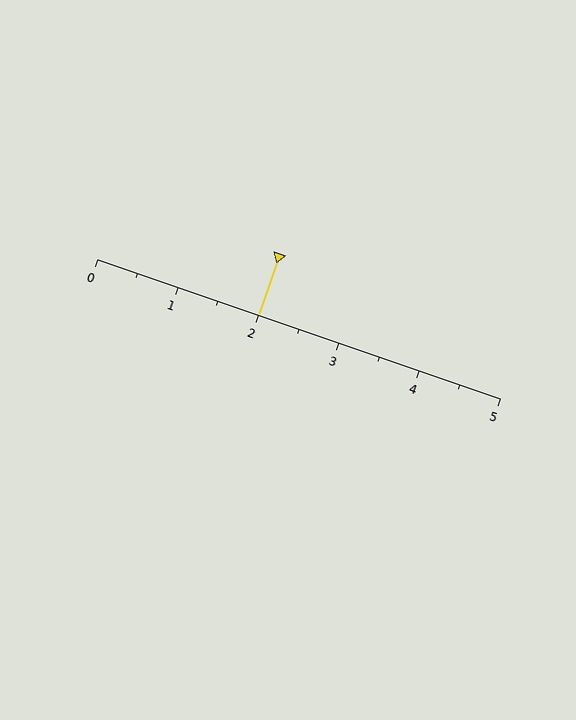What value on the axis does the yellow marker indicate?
The marker indicates approximately 2.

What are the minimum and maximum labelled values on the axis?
The axis runs from 0 to 5.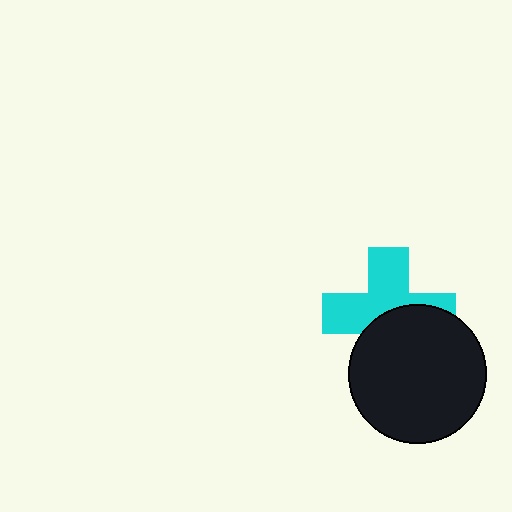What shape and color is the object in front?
The object in front is a black circle.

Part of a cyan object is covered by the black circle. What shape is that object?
It is a cross.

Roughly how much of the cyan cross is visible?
About half of it is visible (roughly 55%).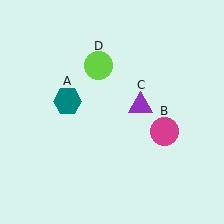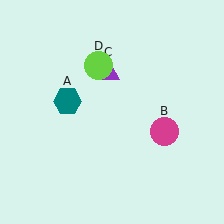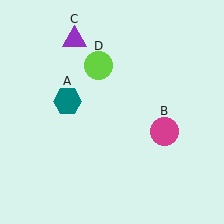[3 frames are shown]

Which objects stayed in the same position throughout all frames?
Teal hexagon (object A) and magenta circle (object B) and lime circle (object D) remained stationary.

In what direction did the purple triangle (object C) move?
The purple triangle (object C) moved up and to the left.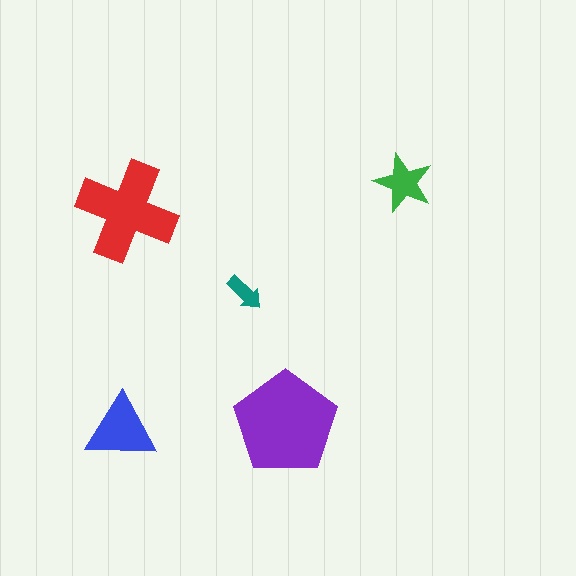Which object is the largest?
The purple pentagon.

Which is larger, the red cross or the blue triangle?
The red cross.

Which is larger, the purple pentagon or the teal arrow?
The purple pentagon.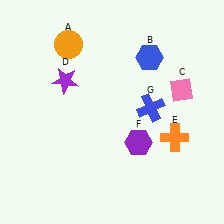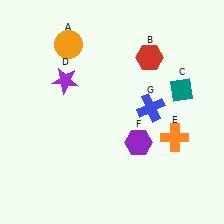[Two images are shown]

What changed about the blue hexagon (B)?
In Image 1, B is blue. In Image 2, it changed to red.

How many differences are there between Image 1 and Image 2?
There are 2 differences between the two images.